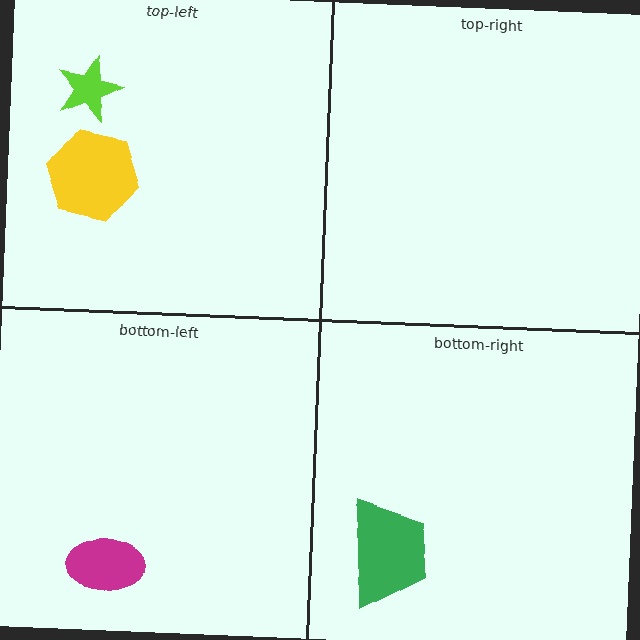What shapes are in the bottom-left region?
The magenta ellipse.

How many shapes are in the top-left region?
2.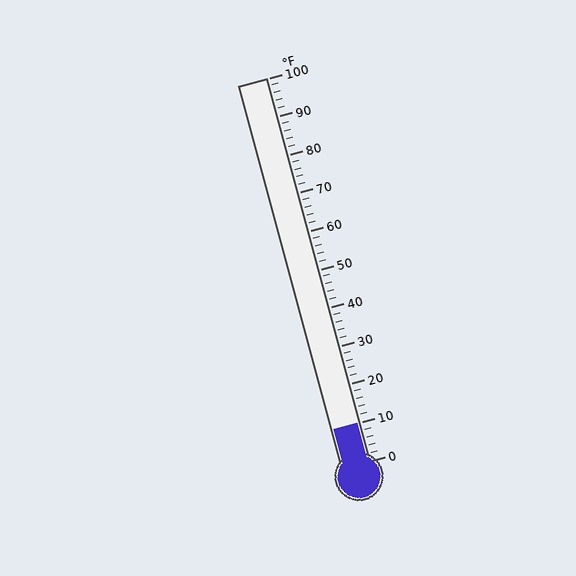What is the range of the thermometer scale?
The thermometer scale ranges from 0°F to 100°F.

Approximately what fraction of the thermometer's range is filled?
The thermometer is filled to approximately 10% of its range.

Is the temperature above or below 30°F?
The temperature is below 30°F.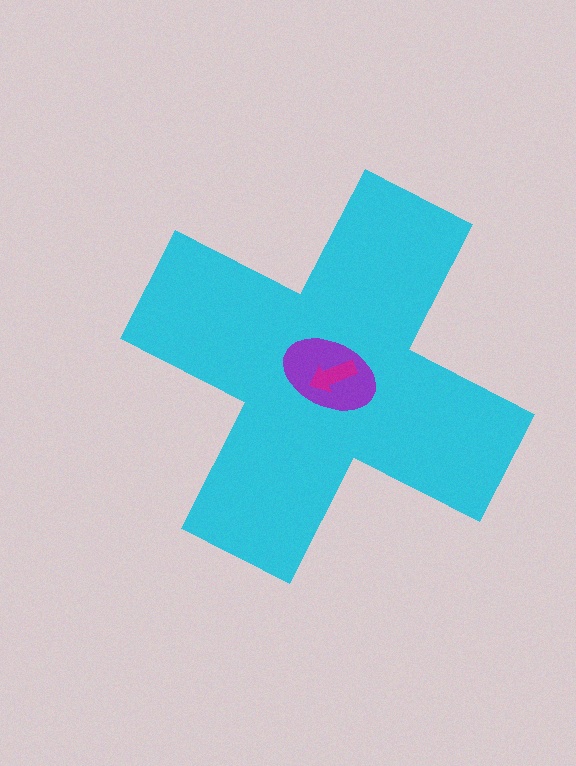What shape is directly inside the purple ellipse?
The magenta arrow.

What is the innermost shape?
The magenta arrow.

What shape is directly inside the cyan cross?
The purple ellipse.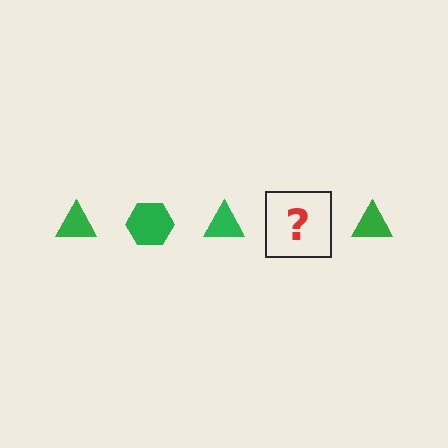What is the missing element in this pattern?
The missing element is a green hexagon.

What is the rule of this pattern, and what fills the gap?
The rule is that the pattern cycles through triangle, hexagon shapes in green. The gap should be filled with a green hexagon.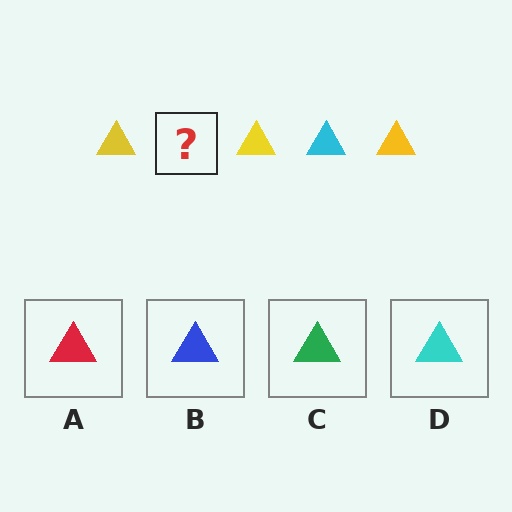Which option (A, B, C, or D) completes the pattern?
D.